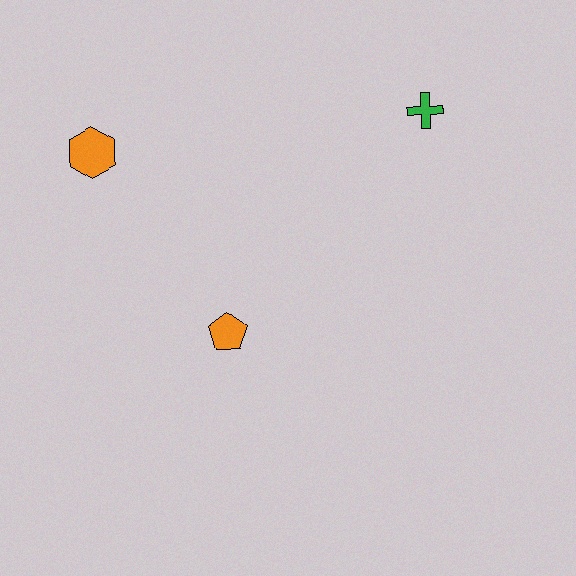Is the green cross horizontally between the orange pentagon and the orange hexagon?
No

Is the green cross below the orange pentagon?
No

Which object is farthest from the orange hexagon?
The green cross is farthest from the orange hexagon.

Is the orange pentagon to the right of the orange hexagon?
Yes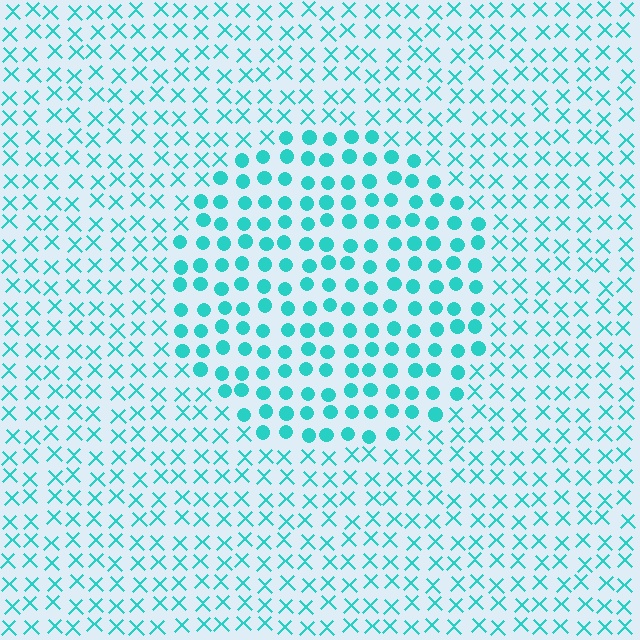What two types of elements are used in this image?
The image uses circles inside the circle region and X marks outside it.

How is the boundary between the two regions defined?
The boundary is defined by a change in element shape: circles inside vs. X marks outside. All elements share the same color and spacing.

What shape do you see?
I see a circle.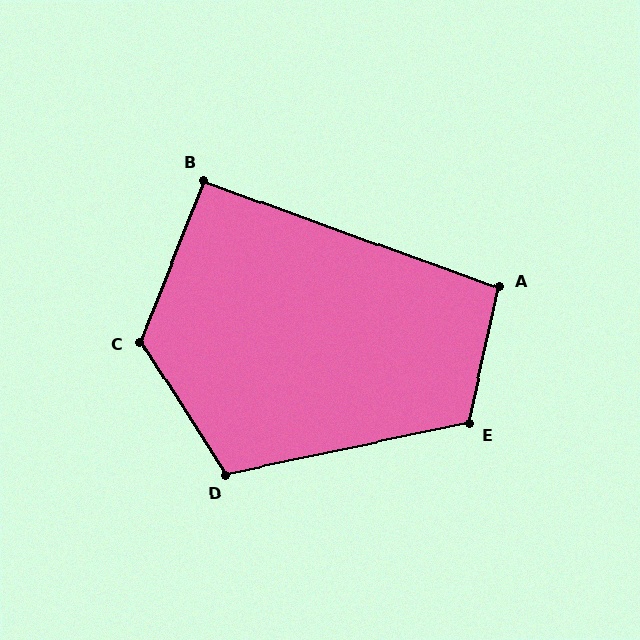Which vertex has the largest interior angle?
C, at approximately 126 degrees.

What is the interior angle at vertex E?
Approximately 114 degrees (obtuse).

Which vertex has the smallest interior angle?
B, at approximately 92 degrees.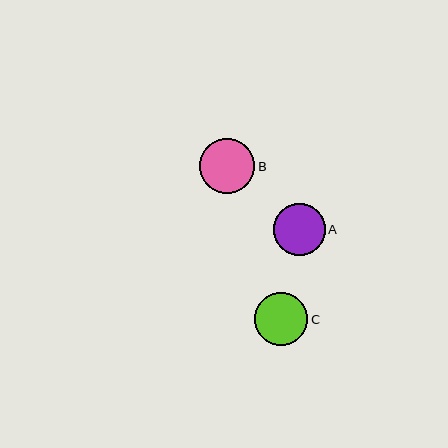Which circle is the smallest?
Circle A is the smallest with a size of approximately 52 pixels.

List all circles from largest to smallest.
From largest to smallest: B, C, A.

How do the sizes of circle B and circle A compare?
Circle B and circle A are approximately the same size.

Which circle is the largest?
Circle B is the largest with a size of approximately 55 pixels.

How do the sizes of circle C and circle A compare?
Circle C and circle A are approximately the same size.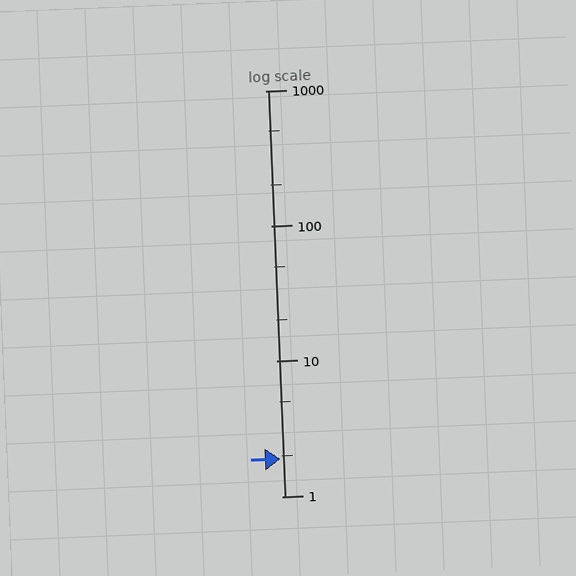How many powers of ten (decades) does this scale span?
The scale spans 3 decades, from 1 to 1000.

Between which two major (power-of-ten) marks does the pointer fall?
The pointer is between 1 and 10.